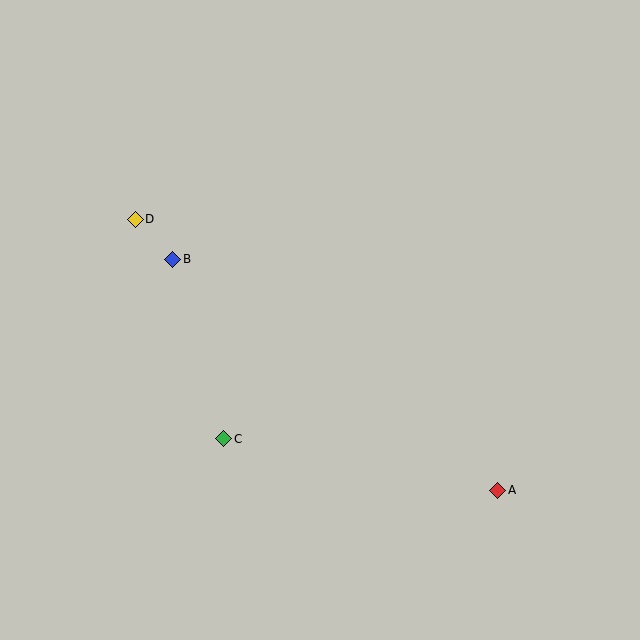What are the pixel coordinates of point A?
Point A is at (498, 490).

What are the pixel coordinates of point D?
Point D is at (135, 219).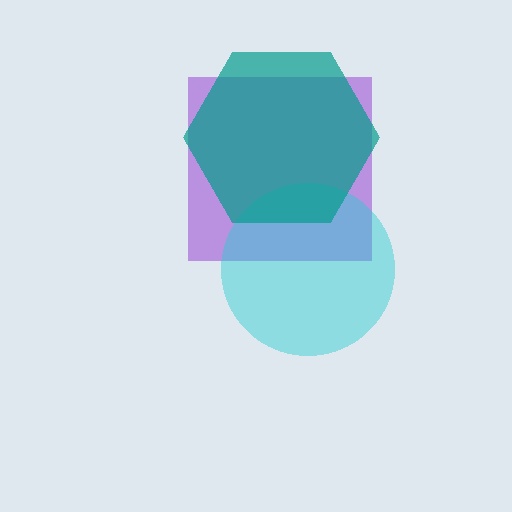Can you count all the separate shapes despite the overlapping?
Yes, there are 3 separate shapes.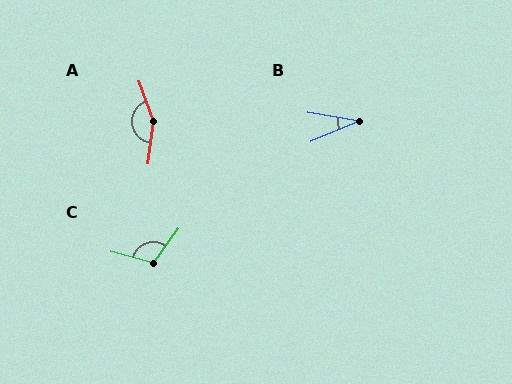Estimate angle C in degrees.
Approximately 110 degrees.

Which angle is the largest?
A, at approximately 153 degrees.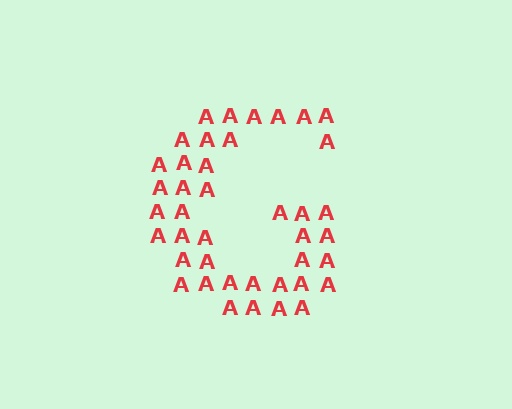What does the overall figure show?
The overall figure shows the letter G.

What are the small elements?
The small elements are letter A's.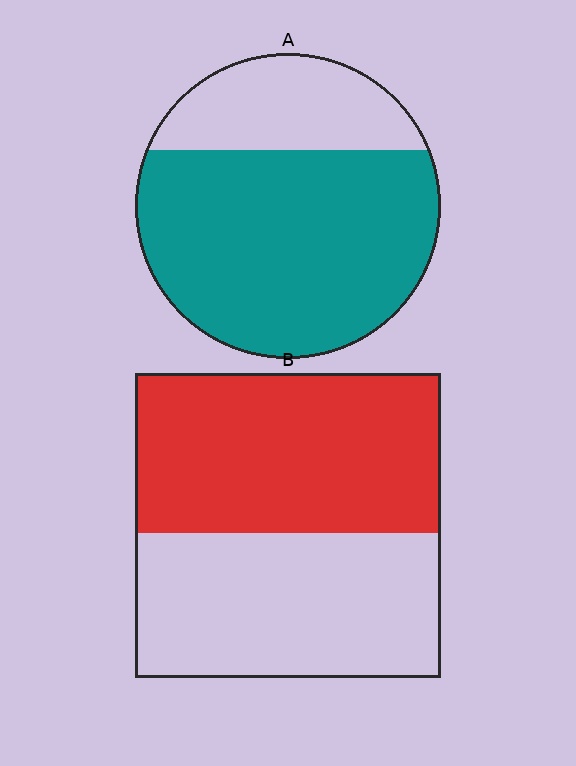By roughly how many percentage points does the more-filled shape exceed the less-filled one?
By roughly 20 percentage points (A over B).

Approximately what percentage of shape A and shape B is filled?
A is approximately 75% and B is approximately 50%.